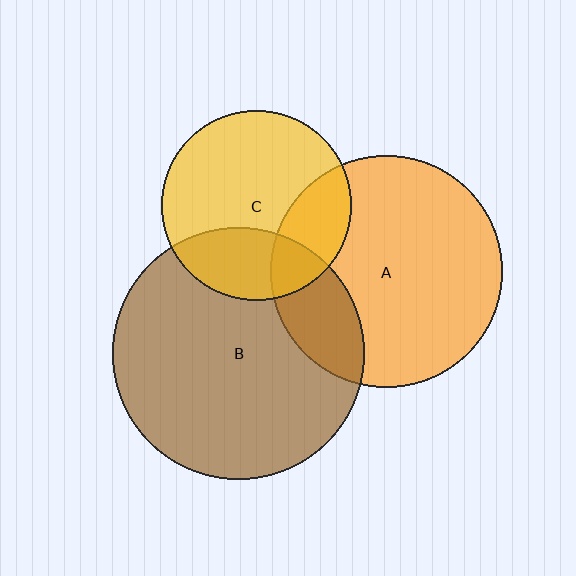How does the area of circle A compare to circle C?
Approximately 1.5 times.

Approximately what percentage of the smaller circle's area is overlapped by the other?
Approximately 20%.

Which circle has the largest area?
Circle B (brown).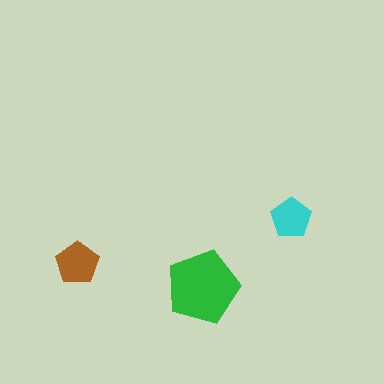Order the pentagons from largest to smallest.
the green one, the brown one, the cyan one.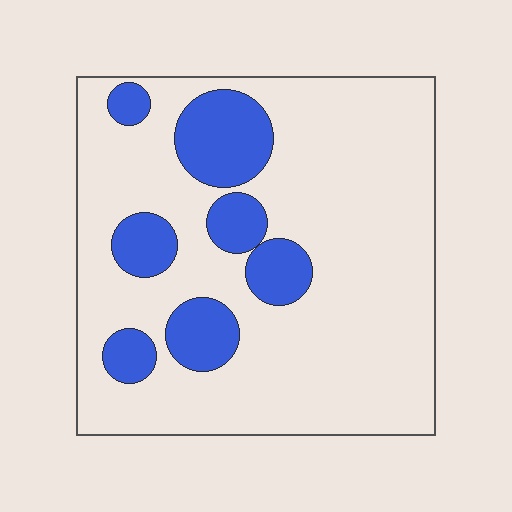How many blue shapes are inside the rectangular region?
7.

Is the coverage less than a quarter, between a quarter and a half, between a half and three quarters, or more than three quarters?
Less than a quarter.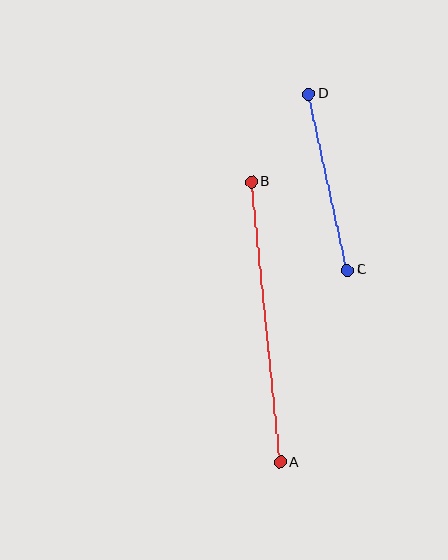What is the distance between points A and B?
The distance is approximately 282 pixels.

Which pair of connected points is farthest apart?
Points A and B are farthest apart.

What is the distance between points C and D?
The distance is approximately 181 pixels.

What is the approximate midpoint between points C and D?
The midpoint is at approximately (328, 182) pixels.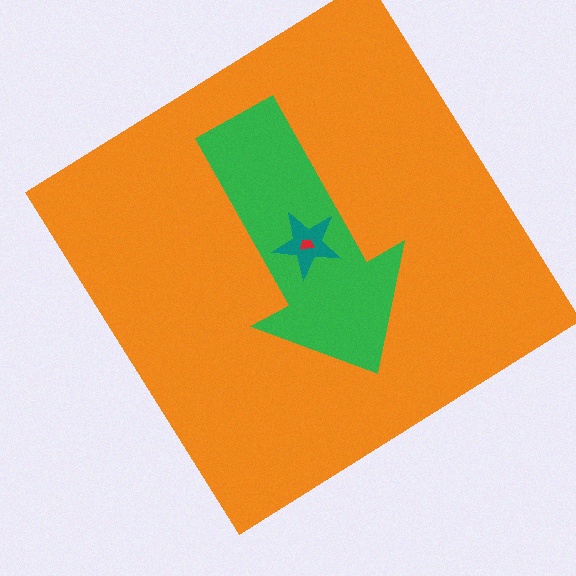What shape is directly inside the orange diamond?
The green arrow.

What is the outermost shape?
The orange diamond.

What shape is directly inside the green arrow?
The teal star.